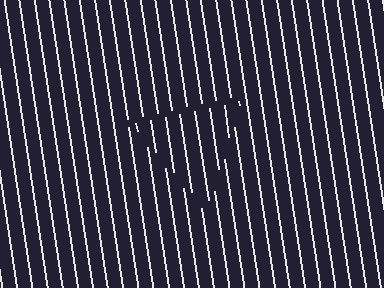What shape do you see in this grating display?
An illusory triangle. The interior of the shape contains the same grating, shifted by half a period — the contour is defined by the phase discontinuity where line-ends from the inner and outer gratings abut.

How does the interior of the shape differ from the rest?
The interior of the shape contains the same grating, shifted by half a period — the contour is defined by the phase discontinuity where line-ends from the inner and outer gratings abut.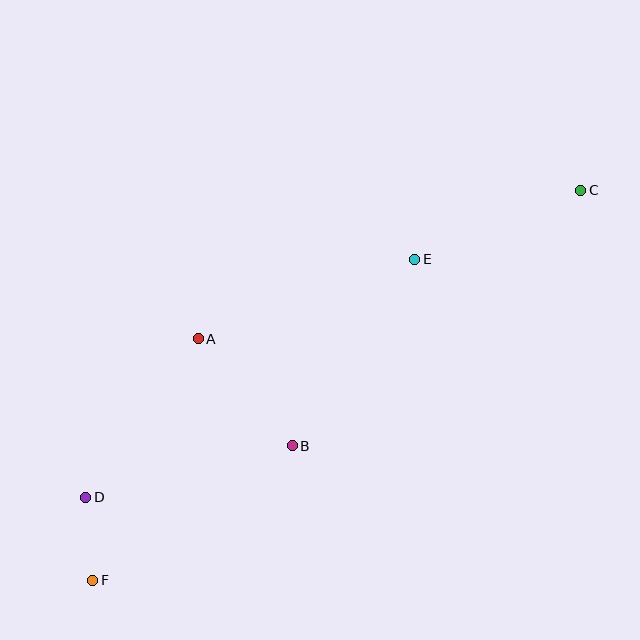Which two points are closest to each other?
Points D and F are closest to each other.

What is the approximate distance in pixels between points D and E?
The distance between D and E is approximately 406 pixels.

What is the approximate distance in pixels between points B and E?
The distance between B and E is approximately 223 pixels.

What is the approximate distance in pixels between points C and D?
The distance between C and D is approximately 582 pixels.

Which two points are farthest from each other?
Points C and F are farthest from each other.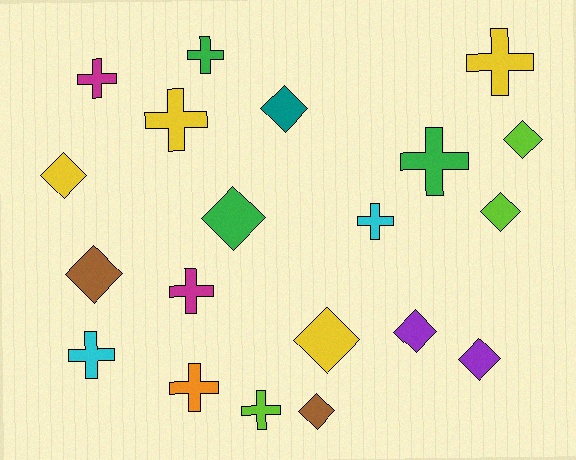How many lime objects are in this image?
There are 3 lime objects.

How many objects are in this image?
There are 20 objects.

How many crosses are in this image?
There are 10 crosses.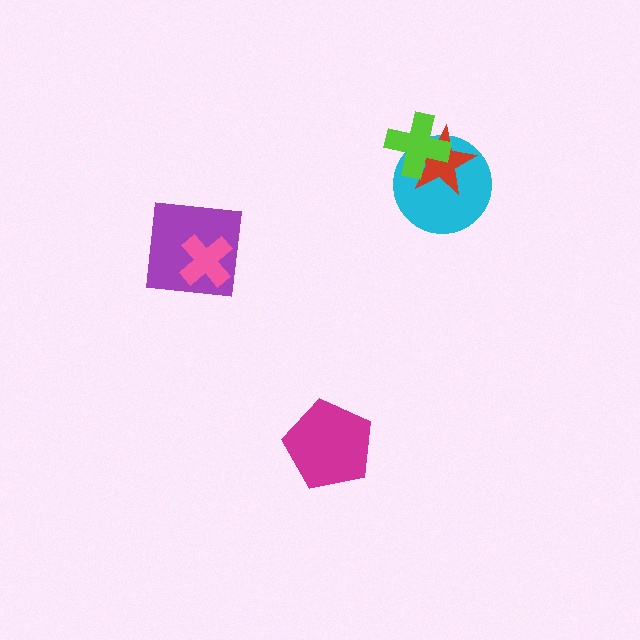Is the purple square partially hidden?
Yes, it is partially covered by another shape.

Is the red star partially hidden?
Yes, it is partially covered by another shape.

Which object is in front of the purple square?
The pink cross is in front of the purple square.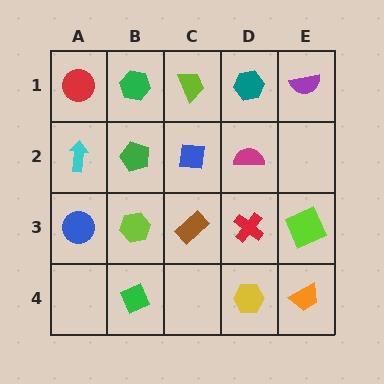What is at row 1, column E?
A purple semicircle.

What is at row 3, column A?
A blue circle.